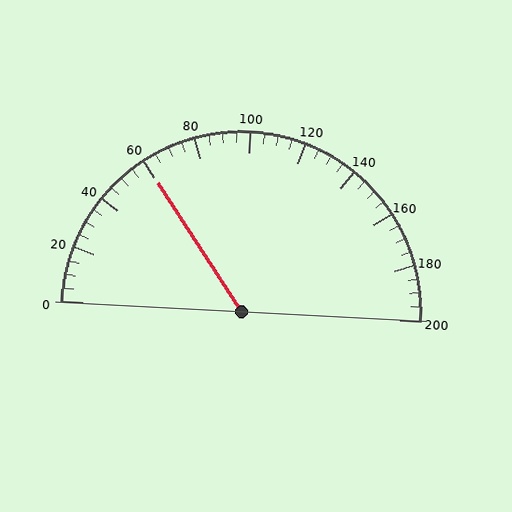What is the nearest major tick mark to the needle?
The nearest major tick mark is 60.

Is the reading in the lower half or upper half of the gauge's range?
The reading is in the lower half of the range (0 to 200).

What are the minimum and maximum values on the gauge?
The gauge ranges from 0 to 200.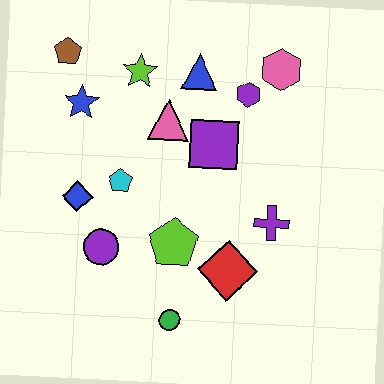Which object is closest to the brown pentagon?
The blue star is closest to the brown pentagon.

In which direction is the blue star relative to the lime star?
The blue star is to the left of the lime star.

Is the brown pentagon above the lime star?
Yes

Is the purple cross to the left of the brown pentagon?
No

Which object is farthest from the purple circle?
The pink hexagon is farthest from the purple circle.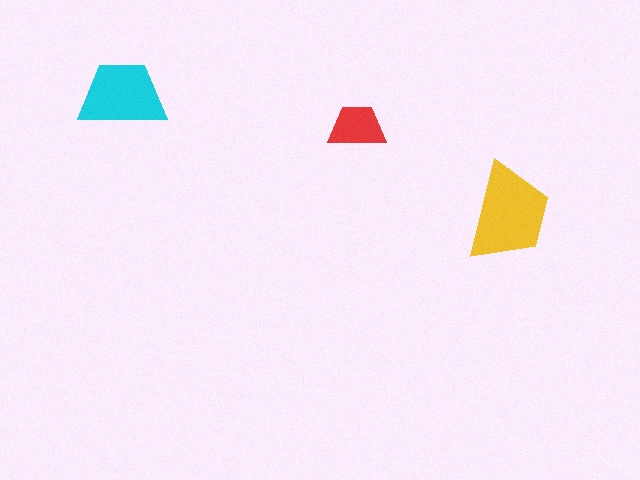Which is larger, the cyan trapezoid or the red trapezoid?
The cyan one.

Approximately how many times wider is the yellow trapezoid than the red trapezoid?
About 1.5 times wider.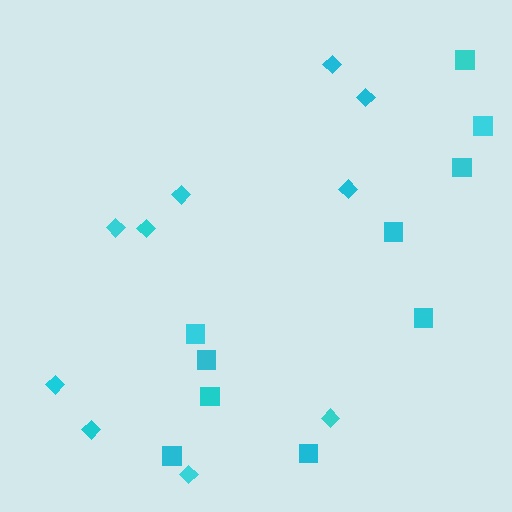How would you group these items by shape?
There are 2 groups: one group of diamonds (10) and one group of squares (10).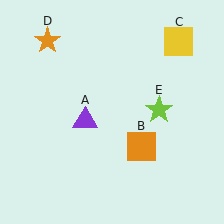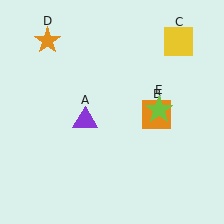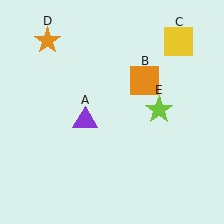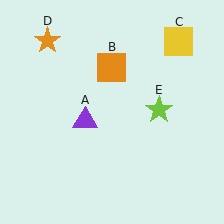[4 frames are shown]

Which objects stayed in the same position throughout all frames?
Purple triangle (object A) and yellow square (object C) and orange star (object D) and lime star (object E) remained stationary.